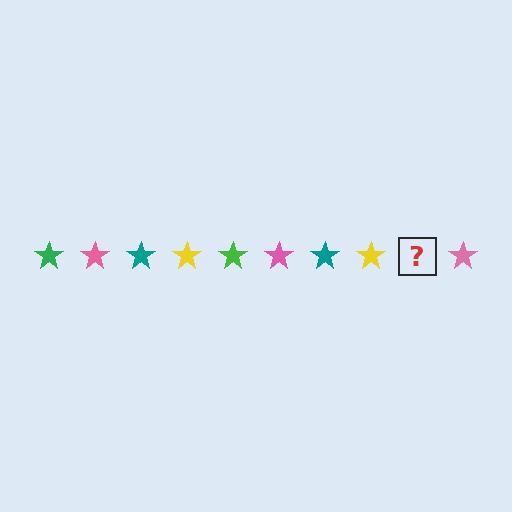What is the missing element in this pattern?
The missing element is a green star.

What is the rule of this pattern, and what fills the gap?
The rule is that the pattern cycles through green, pink, teal, yellow stars. The gap should be filled with a green star.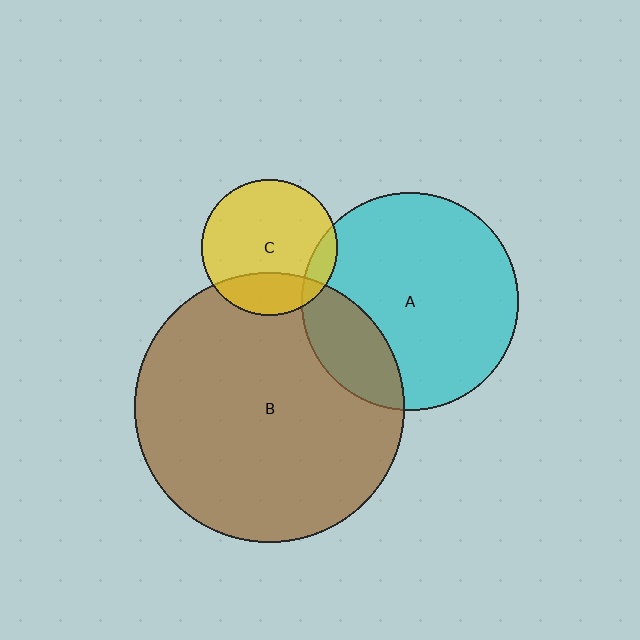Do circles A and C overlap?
Yes.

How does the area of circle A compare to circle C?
Approximately 2.5 times.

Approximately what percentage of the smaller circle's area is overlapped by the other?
Approximately 10%.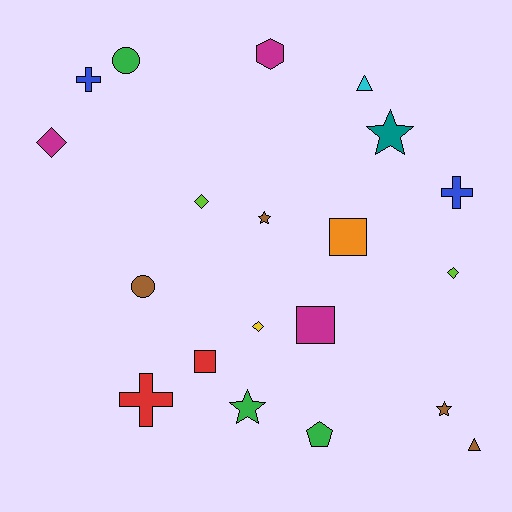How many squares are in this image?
There are 3 squares.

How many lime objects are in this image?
There are 2 lime objects.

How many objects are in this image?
There are 20 objects.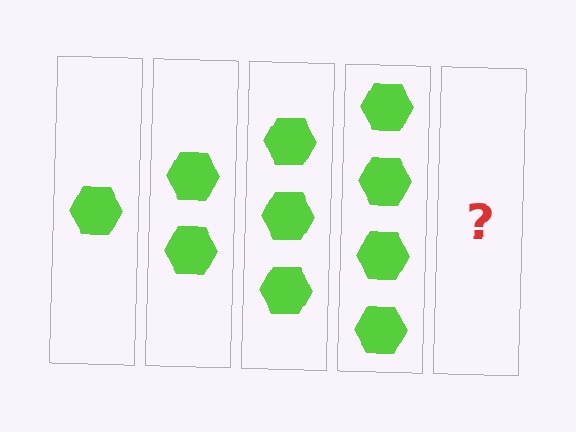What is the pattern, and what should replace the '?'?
The pattern is that each step adds one more hexagon. The '?' should be 5 hexagons.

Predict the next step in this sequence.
The next step is 5 hexagons.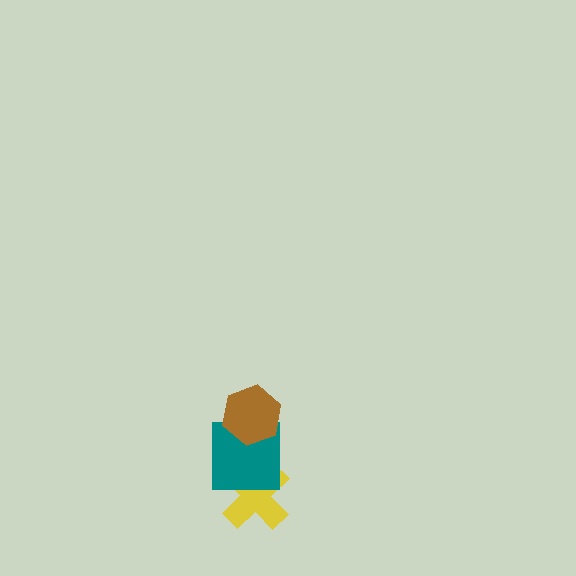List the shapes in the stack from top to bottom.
From top to bottom: the brown hexagon, the teal square, the yellow cross.